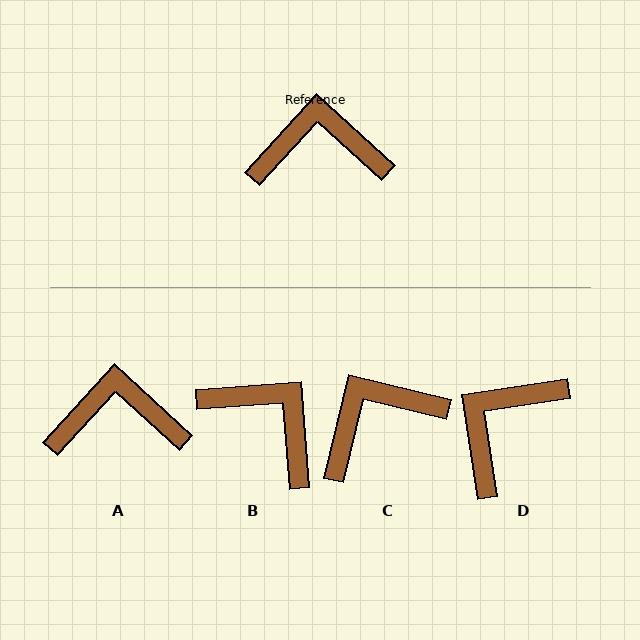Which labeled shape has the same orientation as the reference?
A.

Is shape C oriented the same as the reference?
No, it is off by about 29 degrees.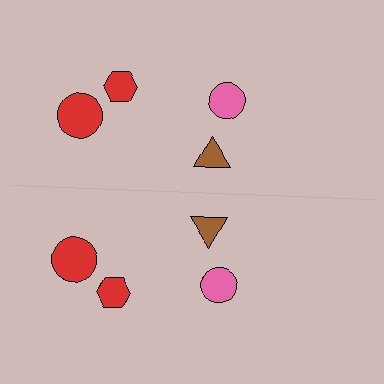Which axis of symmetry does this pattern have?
The pattern has a horizontal axis of symmetry running through the center of the image.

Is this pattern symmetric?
Yes, this pattern has bilateral (reflection) symmetry.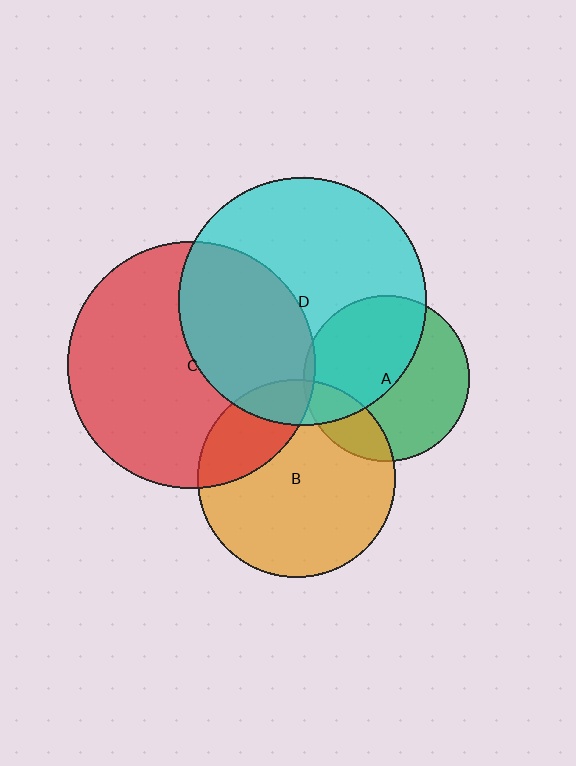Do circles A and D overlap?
Yes.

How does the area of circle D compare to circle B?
Approximately 1.6 times.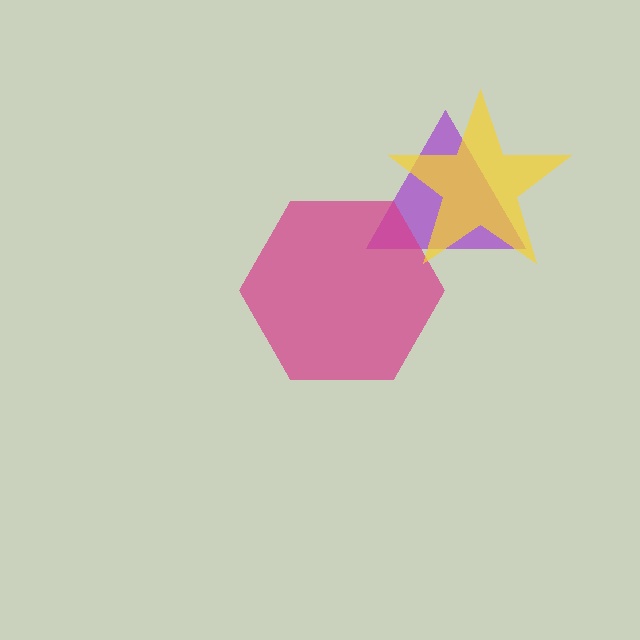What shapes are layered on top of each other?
The layered shapes are: a purple triangle, a magenta hexagon, a yellow star.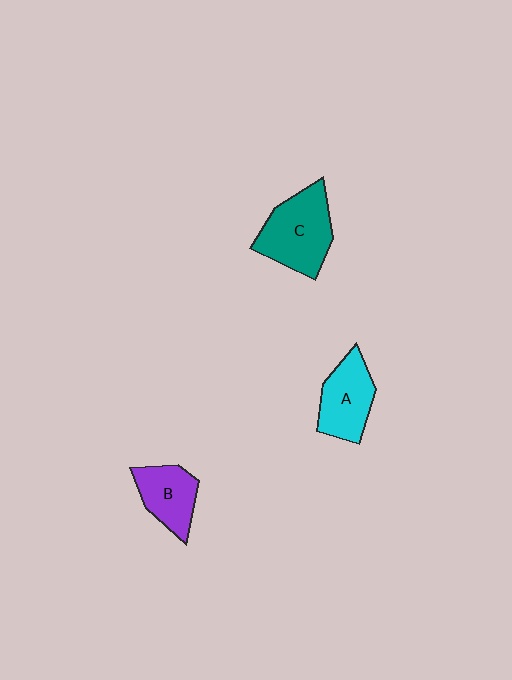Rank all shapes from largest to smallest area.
From largest to smallest: C (teal), A (cyan), B (purple).